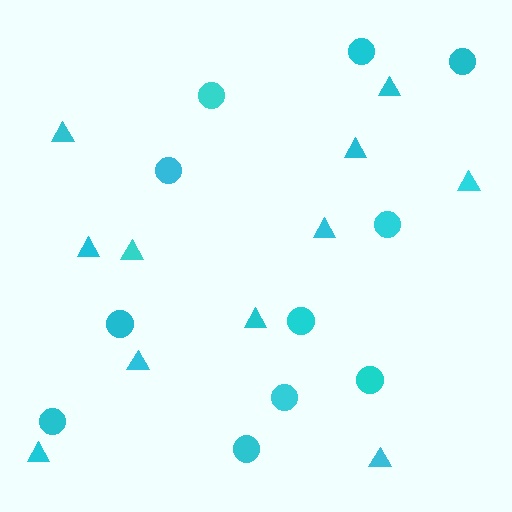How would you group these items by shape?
There are 2 groups: one group of triangles (11) and one group of circles (11).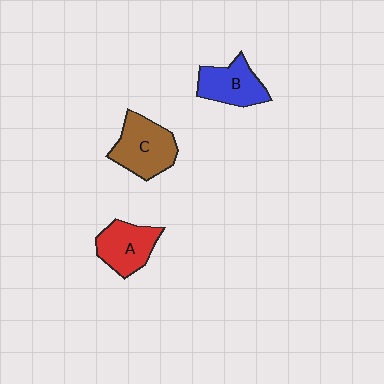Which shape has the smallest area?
Shape B (blue).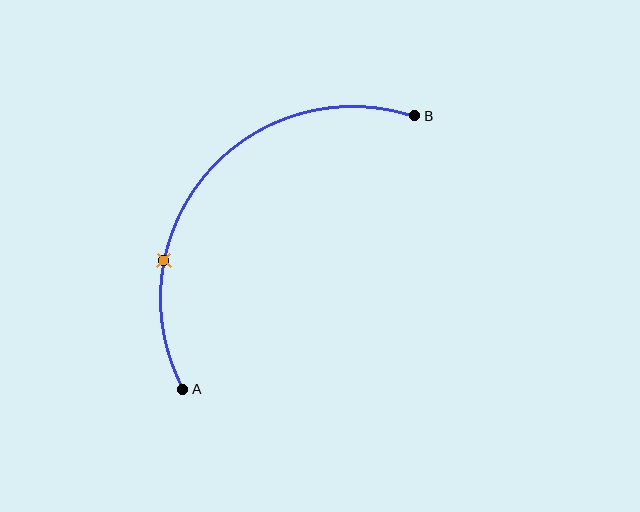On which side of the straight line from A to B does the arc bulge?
The arc bulges above and to the left of the straight line connecting A and B.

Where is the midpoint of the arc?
The arc midpoint is the point on the curve farthest from the straight line joining A and B. It sits above and to the left of that line.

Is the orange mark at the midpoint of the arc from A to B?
No. The orange mark lies on the arc but is closer to endpoint A. The arc midpoint would be at the point on the curve equidistant along the arc from both A and B.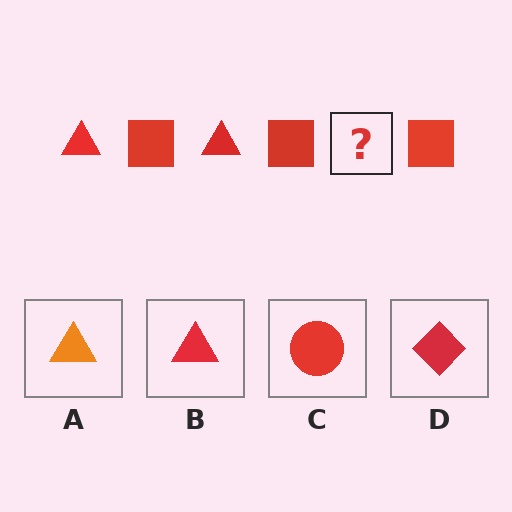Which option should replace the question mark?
Option B.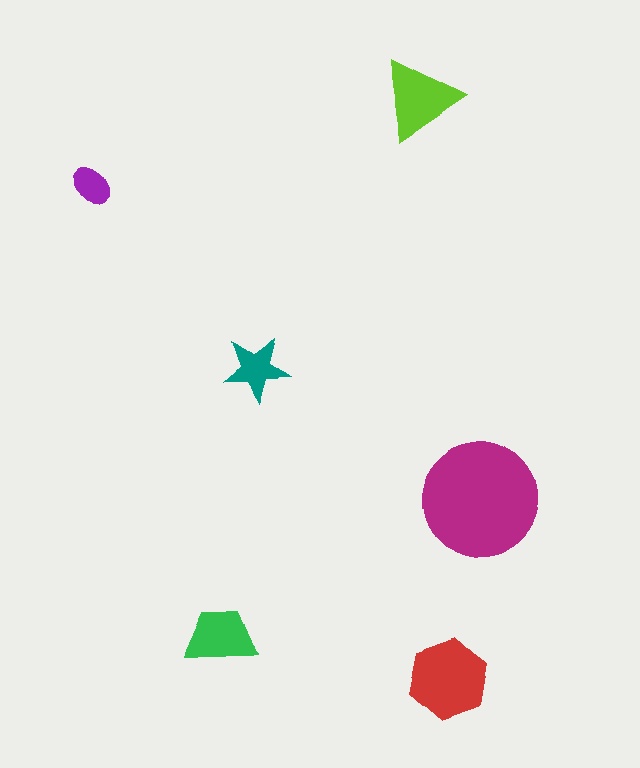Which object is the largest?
The magenta circle.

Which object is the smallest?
The purple ellipse.